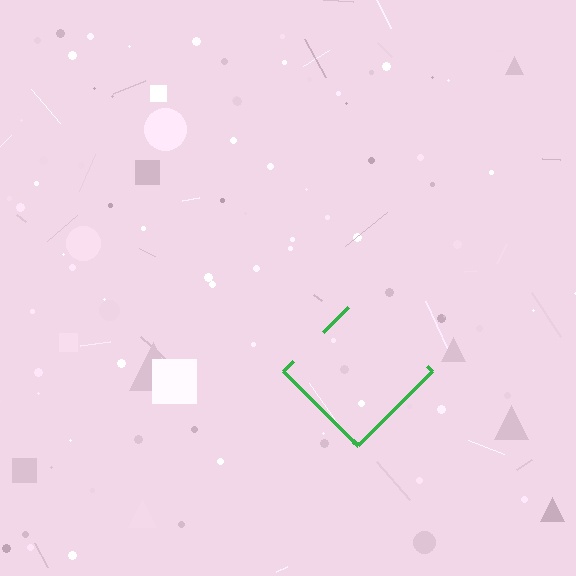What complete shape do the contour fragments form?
The contour fragments form a diamond.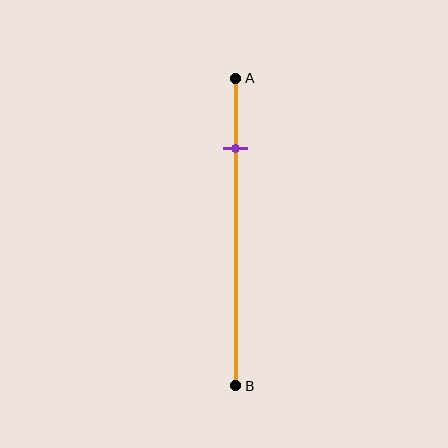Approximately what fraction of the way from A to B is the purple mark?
The purple mark is approximately 25% of the way from A to B.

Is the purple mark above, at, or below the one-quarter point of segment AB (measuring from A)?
The purple mark is approximately at the one-quarter point of segment AB.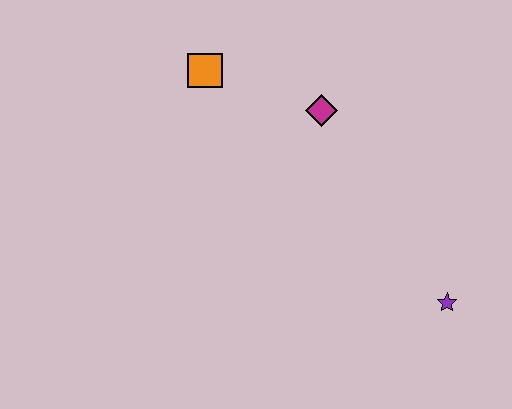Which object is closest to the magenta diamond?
The orange square is closest to the magenta diamond.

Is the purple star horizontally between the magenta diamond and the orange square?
No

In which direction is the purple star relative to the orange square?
The purple star is to the right of the orange square.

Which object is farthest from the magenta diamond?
The purple star is farthest from the magenta diamond.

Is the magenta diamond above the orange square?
No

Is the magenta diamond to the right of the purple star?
No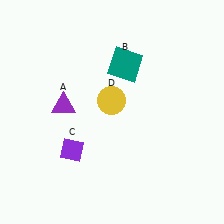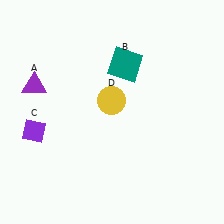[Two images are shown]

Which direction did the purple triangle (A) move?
The purple triangle (A) moved left.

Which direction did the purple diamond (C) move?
The purple diamond (C) moved left.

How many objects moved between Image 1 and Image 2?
2 objects moved between the two images.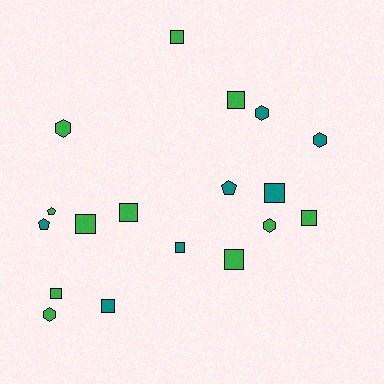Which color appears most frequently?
Green, with 11 objects.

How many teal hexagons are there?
There are 2 teal hexagons.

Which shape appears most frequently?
Square, with 10 objects.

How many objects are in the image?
There are 18 objects.